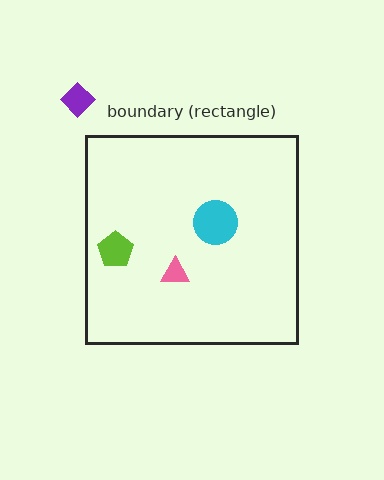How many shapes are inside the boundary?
3 inside, 1 outside.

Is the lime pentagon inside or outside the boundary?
Inside.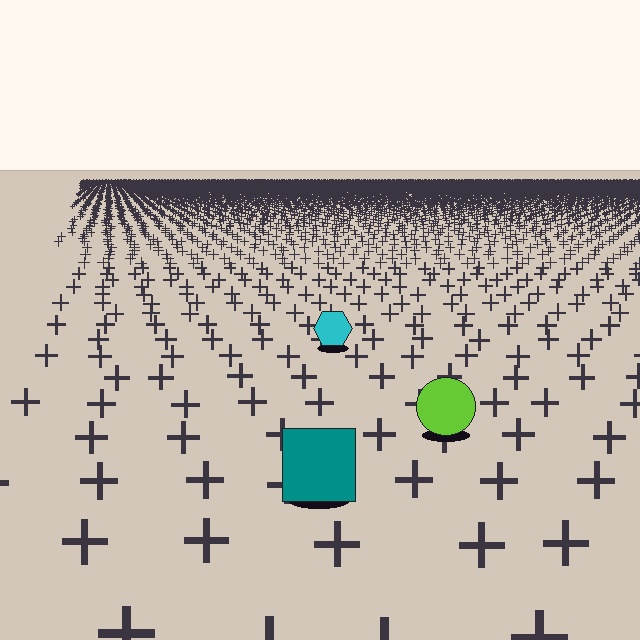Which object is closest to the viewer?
The teal square is closest. The texture marks near it are larger and more spread out.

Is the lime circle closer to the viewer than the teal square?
No. The teal square is closer — you can tell from the texture gradient: the ground texture is coarser near it.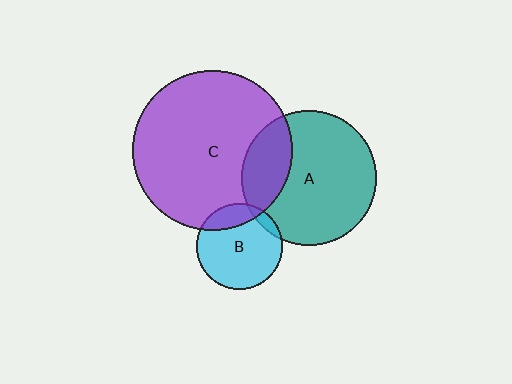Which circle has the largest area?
Circle C (purple).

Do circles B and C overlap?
Yes.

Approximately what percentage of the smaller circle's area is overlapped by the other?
Approximately 20%.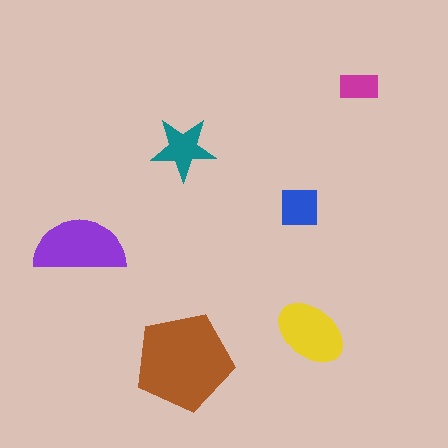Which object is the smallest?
The magenta rectangle.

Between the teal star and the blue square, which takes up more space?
The teal star.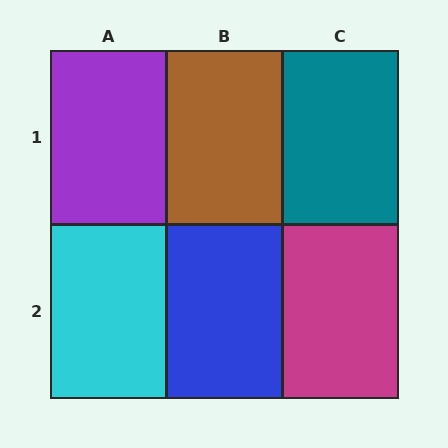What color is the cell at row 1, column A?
Purple.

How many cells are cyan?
1 cell is cyan.